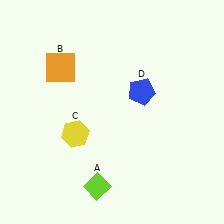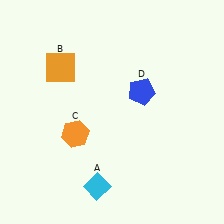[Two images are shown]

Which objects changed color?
A changed from lime to cyan. C changed from yellow to orange.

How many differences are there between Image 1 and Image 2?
There are 2 differences between the two images.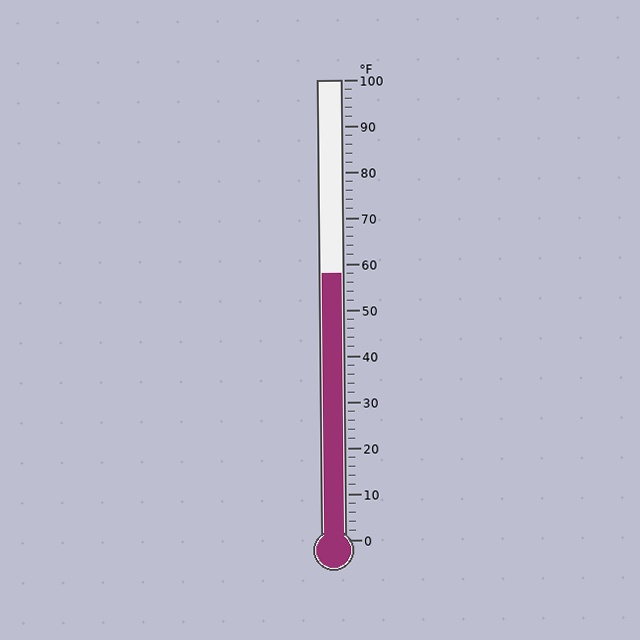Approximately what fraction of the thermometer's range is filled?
The thermometer is filled to approximately 60% of its range.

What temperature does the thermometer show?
The thermometer shows approximately 58°F.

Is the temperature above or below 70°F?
The temperature is below 70°F.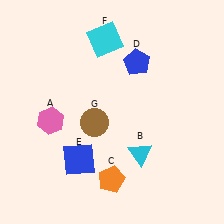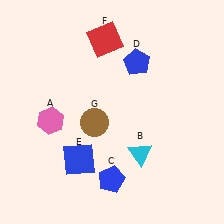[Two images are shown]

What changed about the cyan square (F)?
In Image 1, F is cyan. In Image 2, it changed to red.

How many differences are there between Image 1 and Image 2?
There are 2 differences between the two images.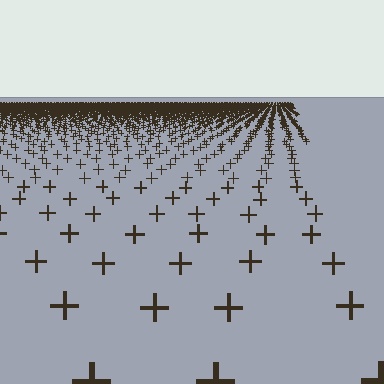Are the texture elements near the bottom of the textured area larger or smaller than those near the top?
Larger. Near the bottom, elements are closer to the viewer and appear at a bigger on-screen size.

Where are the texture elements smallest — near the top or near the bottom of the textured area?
Near the top.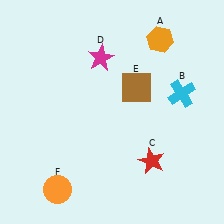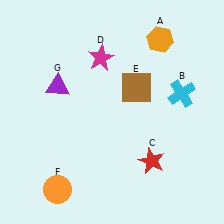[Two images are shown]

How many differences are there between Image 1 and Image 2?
There is 1 difference between the two images.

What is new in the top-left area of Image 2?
A purple triangle (G) was added in the top-left area of Image 2.